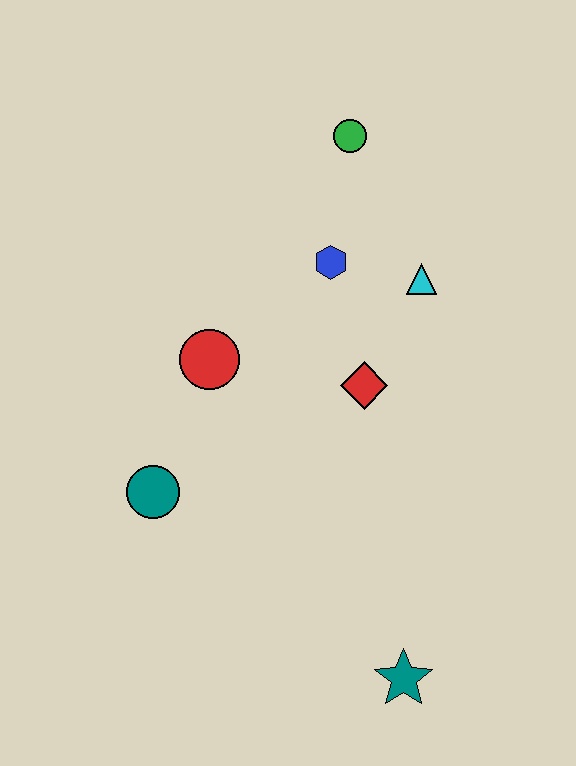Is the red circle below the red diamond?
No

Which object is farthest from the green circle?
The teal star is farthest from the green circle.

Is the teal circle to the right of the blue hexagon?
No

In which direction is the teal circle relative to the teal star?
The teal circle is to the left of the teal star.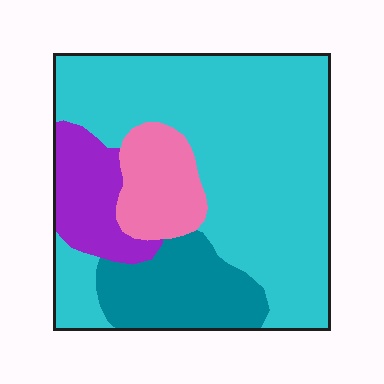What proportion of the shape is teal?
Teal covers 16% of the shape.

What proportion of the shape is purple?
Purple takes up about one eighth (1/8) of the shape.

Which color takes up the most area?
Cyan, at roughly 60%.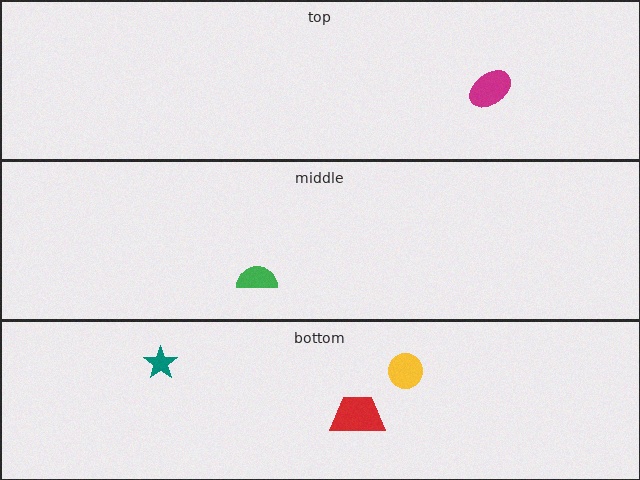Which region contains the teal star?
The bottom region.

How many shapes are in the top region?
1.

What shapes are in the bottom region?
The yellow circle, the teal star, the red trapezoid.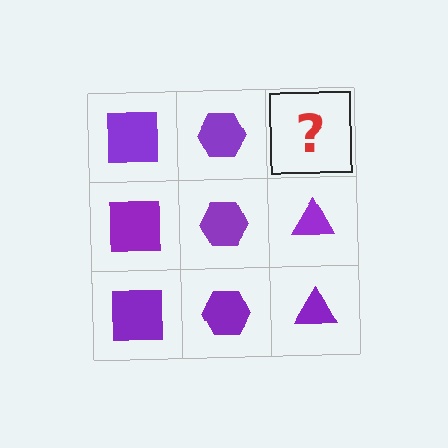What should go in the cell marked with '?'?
The missing cell should contain a purple triangle.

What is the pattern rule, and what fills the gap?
The rule is that each column has a consistent shape. The gap should be filled with a purple triangle.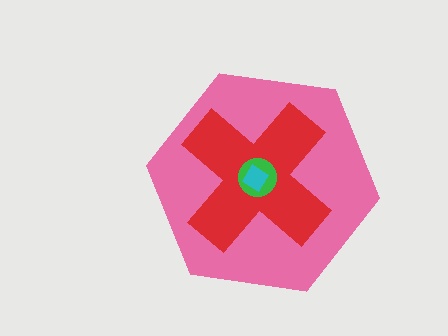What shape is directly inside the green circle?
The cyan diamond.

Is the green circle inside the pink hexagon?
Yes.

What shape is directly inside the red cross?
The green circle.